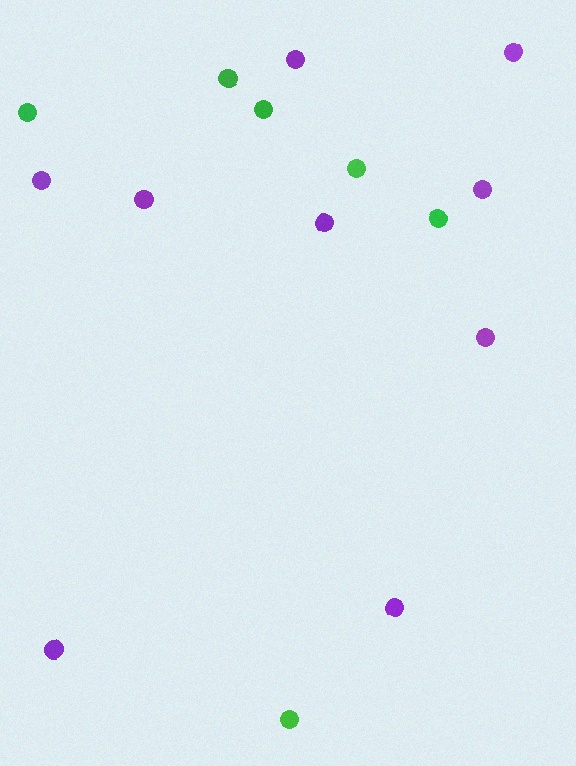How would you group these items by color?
There are 2 groups: one group of green circles (6) and one group of purple circles (9).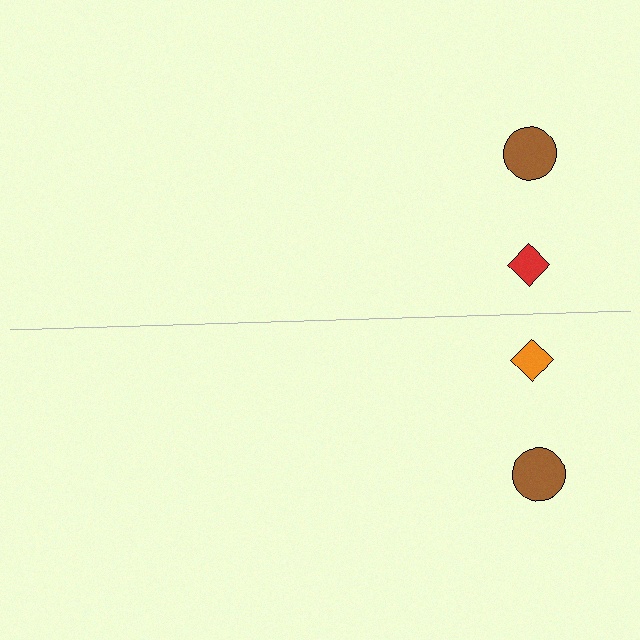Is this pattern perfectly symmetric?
No, the pattern is not perfectly symmetric. The orange diamond on the bottom side breaks the symmetry — its mirror counterpart is red.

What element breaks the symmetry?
The orange diamond on the bottom side breaks the symmetry — its mirror counterpart is red.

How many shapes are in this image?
There are 4 shapes in this image.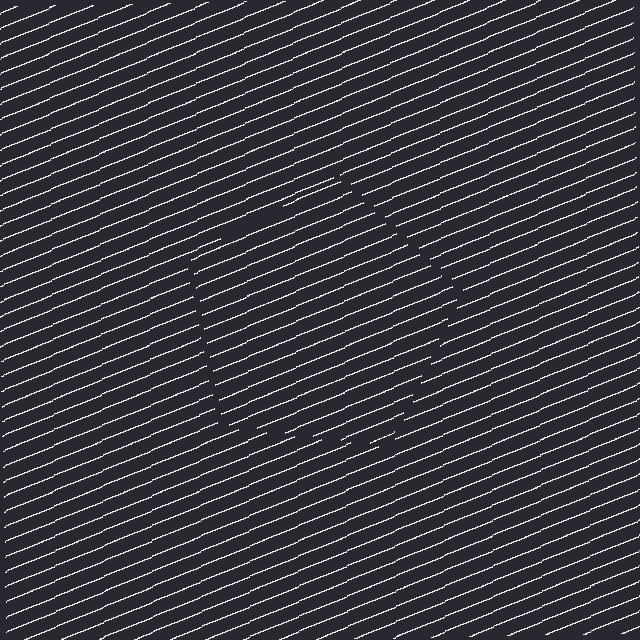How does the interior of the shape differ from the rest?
The interior of the shape contains the same grating, shifted by half a period — the contour is defined by the phase discontinuity where line-ends from the inner and outer gratings abut.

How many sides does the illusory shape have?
5 sides — the line-ends trace a pentagon.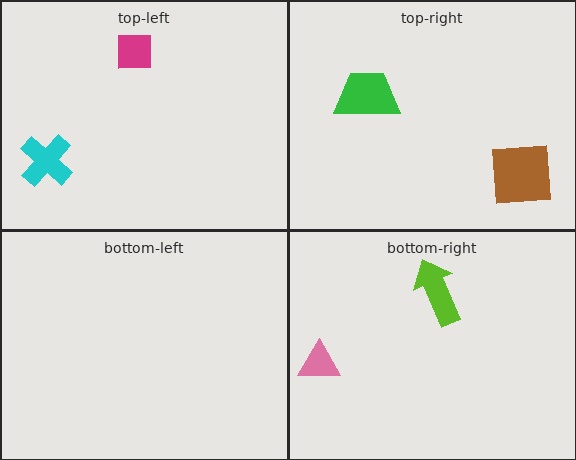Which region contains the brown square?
The top-right region.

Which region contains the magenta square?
The top-left region.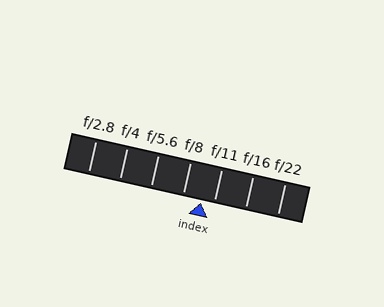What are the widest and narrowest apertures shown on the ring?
The widest aperture shown is f/2.8 and the narrowest is f/22.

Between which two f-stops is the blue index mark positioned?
The index mark is between f/8 and f/11.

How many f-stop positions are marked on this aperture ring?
There are 7 f-stop positions marked.